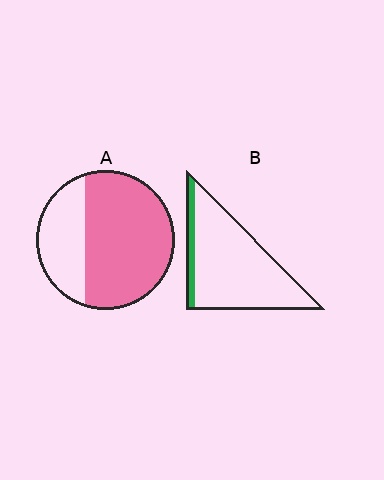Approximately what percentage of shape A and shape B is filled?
A is approximately 70% and B is approximately 10%.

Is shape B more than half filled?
No.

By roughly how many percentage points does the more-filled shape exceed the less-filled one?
By roughly 55 percentage points (A over B).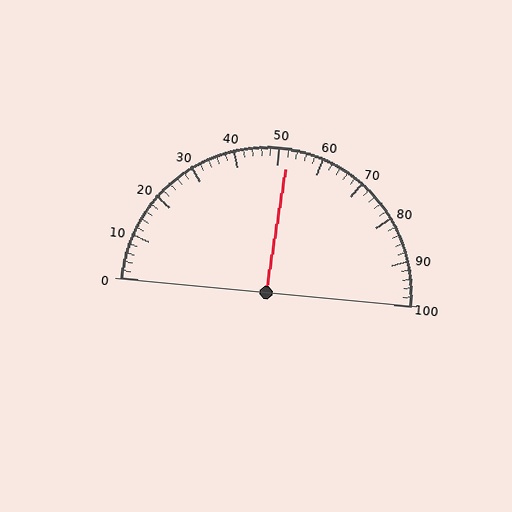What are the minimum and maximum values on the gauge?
The gauge ranges from 0 to 100.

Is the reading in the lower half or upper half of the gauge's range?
The reading is in the upper half of the range (0 to 100).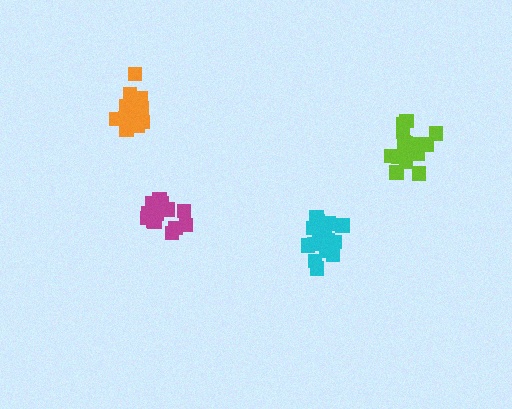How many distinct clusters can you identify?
There are 4 distinct clusters.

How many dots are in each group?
Group 1: 17 dots, Group 2: 16 dots, Group 3: 17 dots, Group 4: 16 dots (66 total).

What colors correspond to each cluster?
The clusters are colored: lime, orange, cyan, magenta.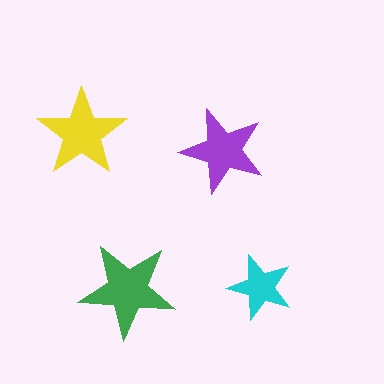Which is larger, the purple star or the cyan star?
The purple one.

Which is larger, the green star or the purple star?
The green one.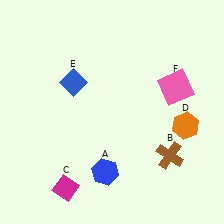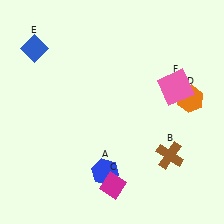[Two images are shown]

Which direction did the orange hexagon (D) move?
The orange hexagon (D) moved up.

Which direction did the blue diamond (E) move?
The blue diamond (E) moved left.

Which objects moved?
The objects that moved are: the magenta diamond (C), the orange hexagon (D), the blue diamond (E).